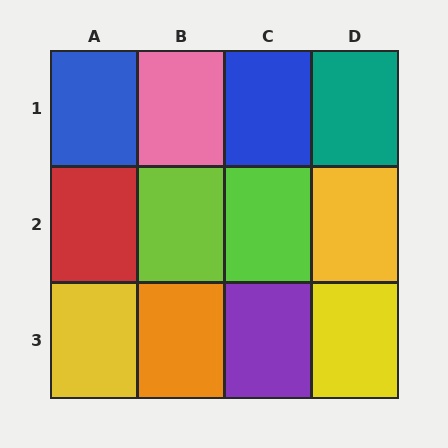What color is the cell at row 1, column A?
Blue.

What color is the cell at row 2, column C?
Lime.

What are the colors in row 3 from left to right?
Yellow, orange, purple, yellow.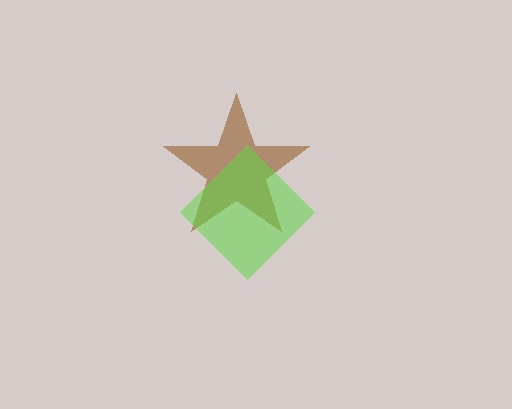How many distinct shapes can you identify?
There are 2 distinct shapes: a brown star, a lime diamond.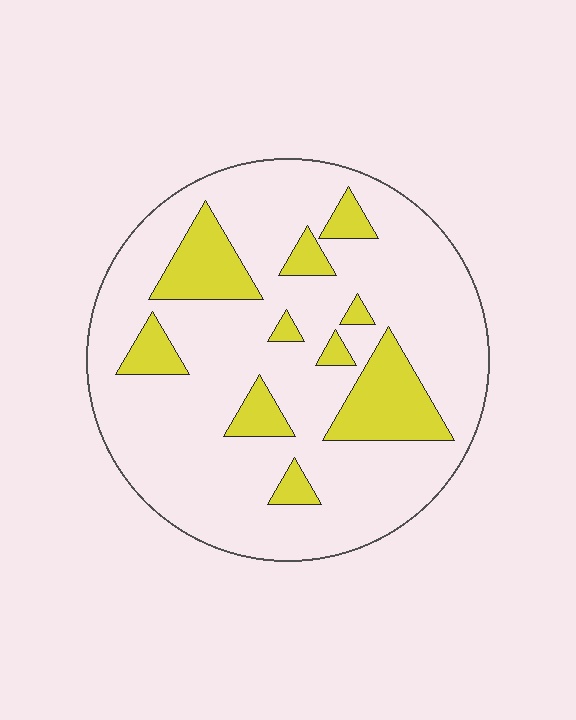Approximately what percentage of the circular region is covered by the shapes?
Approximately 20%.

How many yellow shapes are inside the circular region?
10.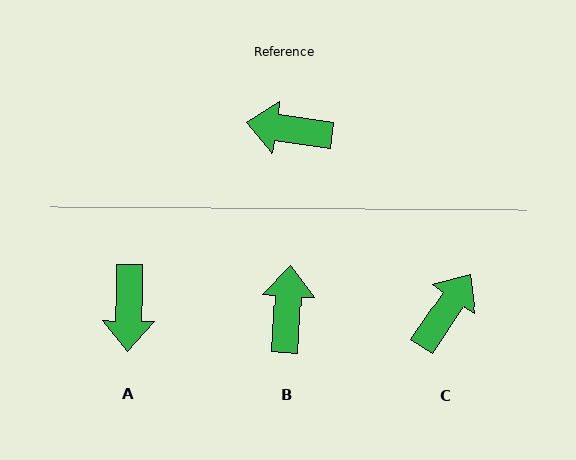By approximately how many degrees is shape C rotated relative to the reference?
Approximately 115 degrees clockwise.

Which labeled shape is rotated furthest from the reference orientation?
C, about 115 degrees away.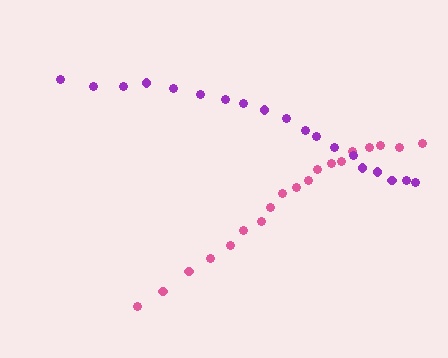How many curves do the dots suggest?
There are 2 distinct paths.